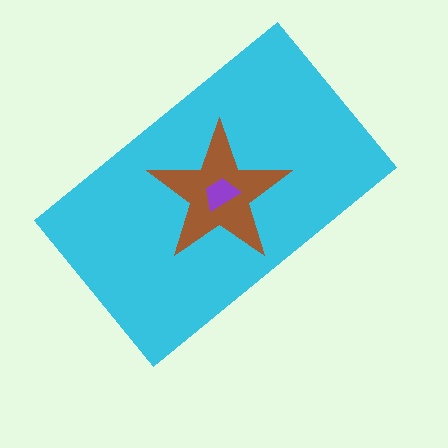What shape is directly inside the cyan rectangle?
The brown star.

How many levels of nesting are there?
3.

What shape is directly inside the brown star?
The purple trapezoid.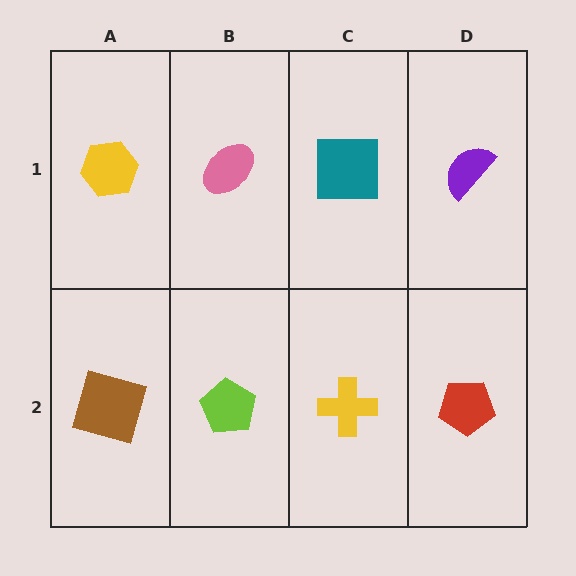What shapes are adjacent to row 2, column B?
A pink ellipse (row 1, column B), a brown square (row 2, column A), a yellow cross (row 2, column C).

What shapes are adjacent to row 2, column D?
A purple semicircle (row 1, column D), a yellow cross (row 2, column C).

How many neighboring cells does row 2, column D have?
2.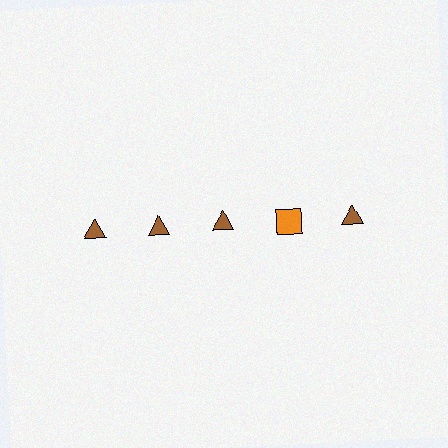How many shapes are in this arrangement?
There are 5 shapes arranged in a grid pattern.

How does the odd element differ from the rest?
It differs in both color (orange instead of brown) and shape (square instead of triangle).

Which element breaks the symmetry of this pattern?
The orange square in the top row, second from right column breaks the symmetry. All other shapes are brown triangles.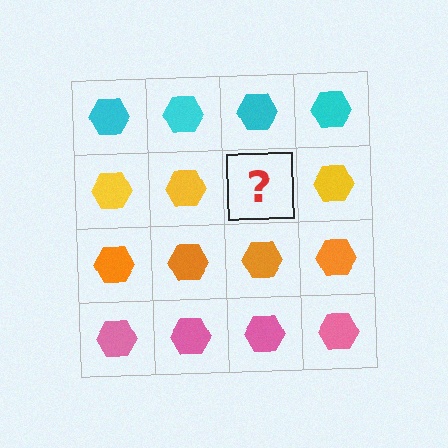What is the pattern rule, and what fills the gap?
The rule is that each row has a consistent color. The gap should be filled with a yellow hexagon.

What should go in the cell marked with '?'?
The missing cell should contain a yellow hexagon.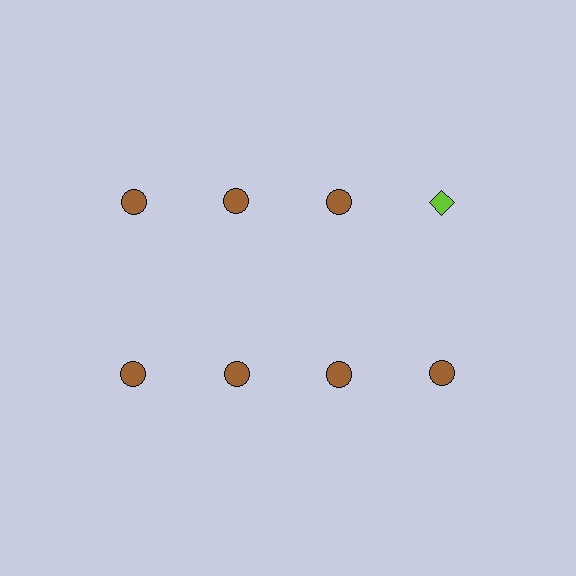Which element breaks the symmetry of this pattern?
The lime diamond in the top row, second from right column breaks the symmetry. All other shapes are brown circles.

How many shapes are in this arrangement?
There are 8 shapes arranged in a grid pattern.